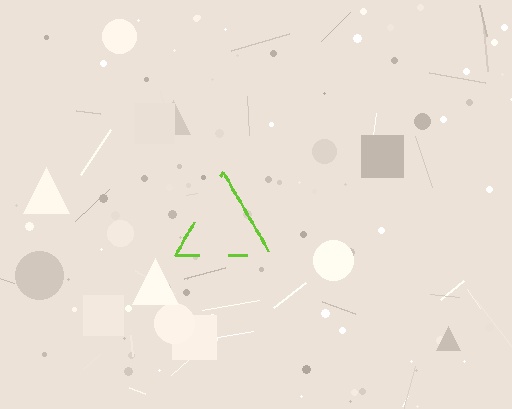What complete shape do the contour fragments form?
The contour fragments form a triangle.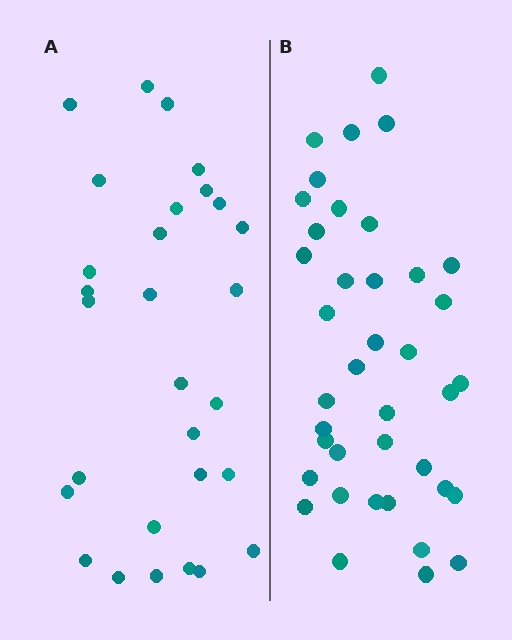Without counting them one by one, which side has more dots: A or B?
Region B (the right region) has more dots.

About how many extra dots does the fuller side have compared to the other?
Region B has roughly 10 or so more dots than region A.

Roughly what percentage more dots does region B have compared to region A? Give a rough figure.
About 35% more.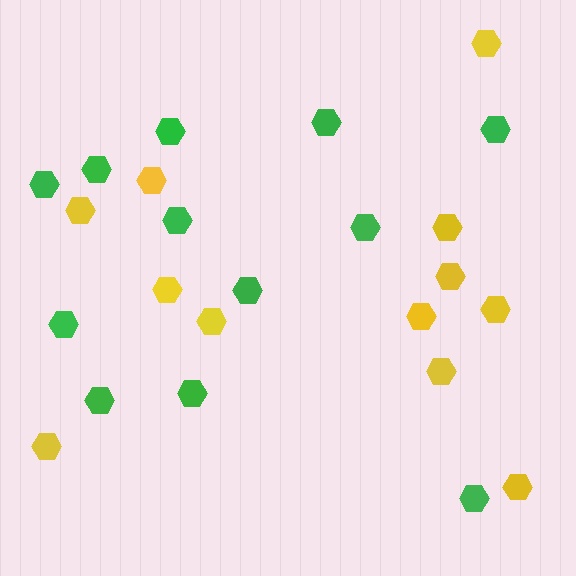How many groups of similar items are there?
There are 2 groups: one group of yellow hexagons (12) and one group of green hexagons (12).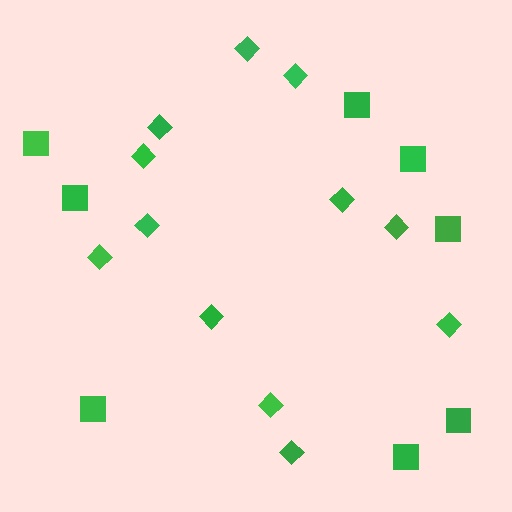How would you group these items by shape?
There are 2 groups: one group of diamonds (12) and one group of squares (8).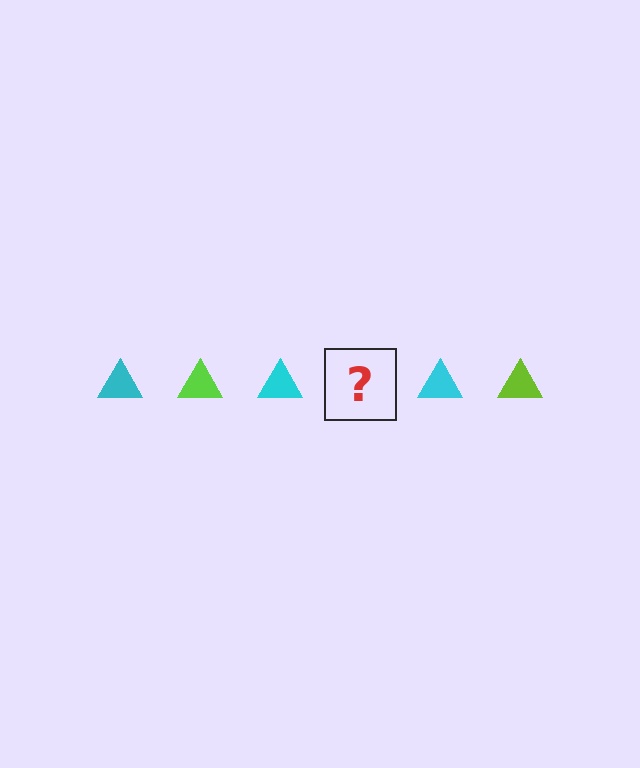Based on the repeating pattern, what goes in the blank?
The blank should be a lime triangle.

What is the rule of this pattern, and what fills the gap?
The rule is that the pattern cycles through cyan, lime triangles. The gap should be filled with a lime triangle.